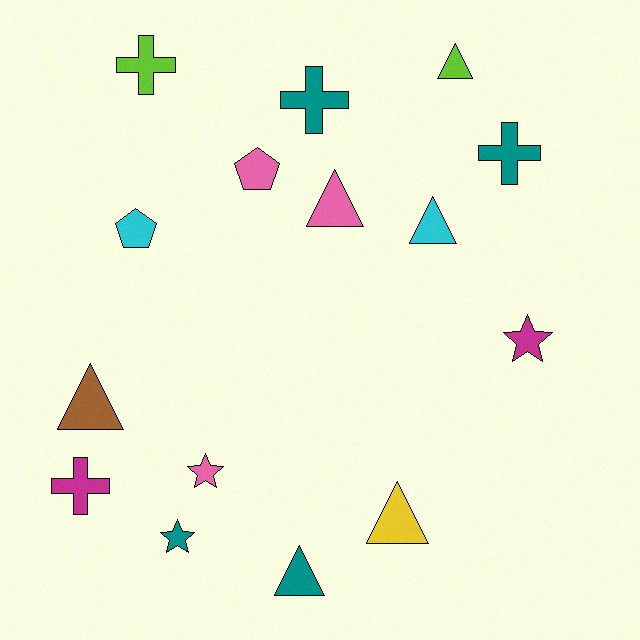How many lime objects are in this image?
There are 2 lime objects.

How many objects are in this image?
There are 15 objects.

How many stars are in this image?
There are 3 stars.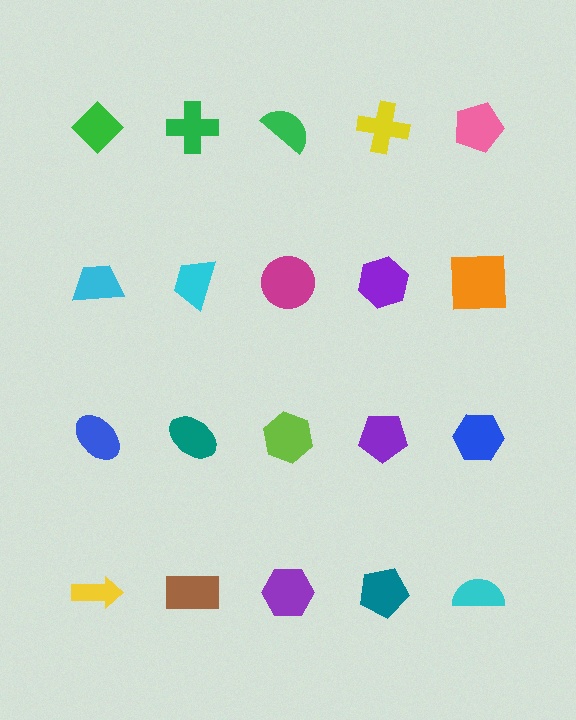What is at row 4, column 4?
A teal pentagon.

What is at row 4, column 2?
A brown rectangle.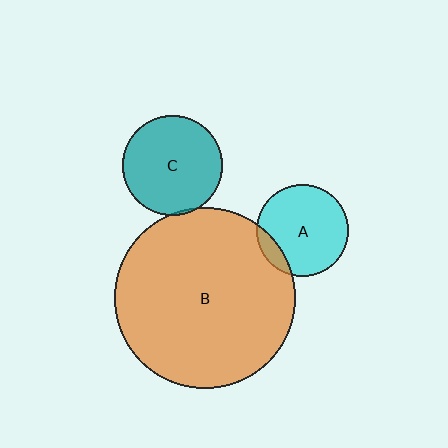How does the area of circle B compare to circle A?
Approximately 3.9 times.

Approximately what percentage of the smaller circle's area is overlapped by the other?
Approximately 5%.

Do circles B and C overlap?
Yes.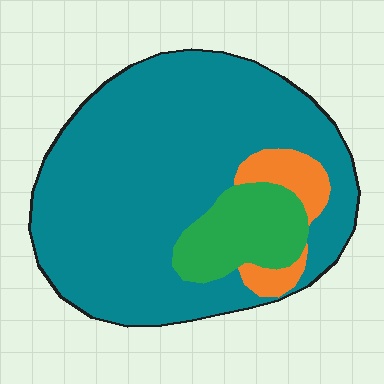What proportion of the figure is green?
Green takes up about one eighth (1/8) of the figure.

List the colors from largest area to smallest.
From largest to smallest: teal, green, orange.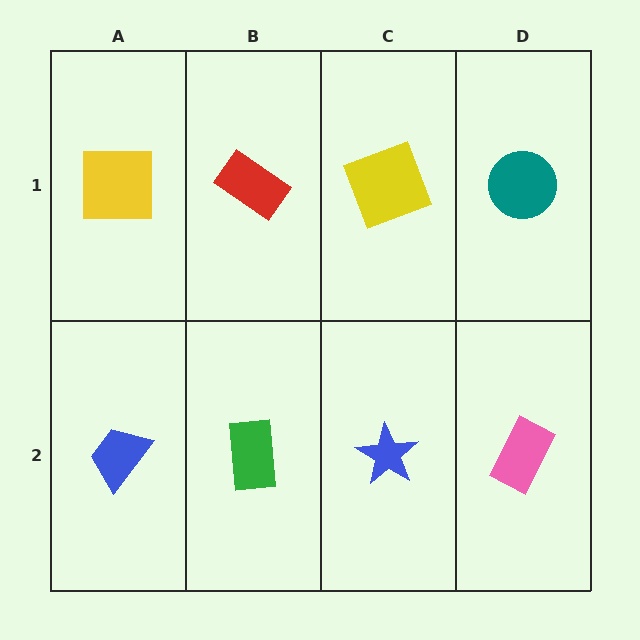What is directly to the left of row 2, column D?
A blue star.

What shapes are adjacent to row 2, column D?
A teal circle (row 1, column D), a blue star (row 2, column C).